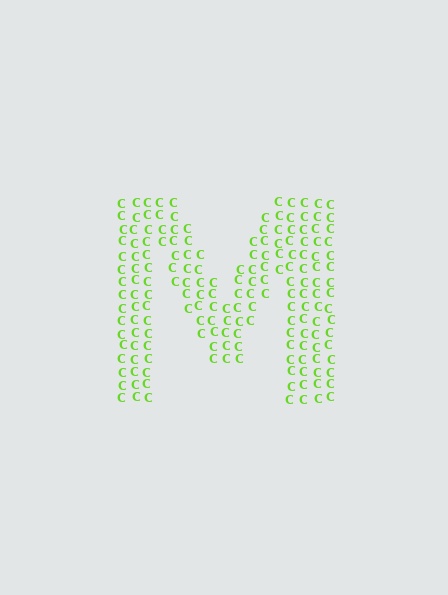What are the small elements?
The small elements are letter C's.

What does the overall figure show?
The overall figure shows the letter M.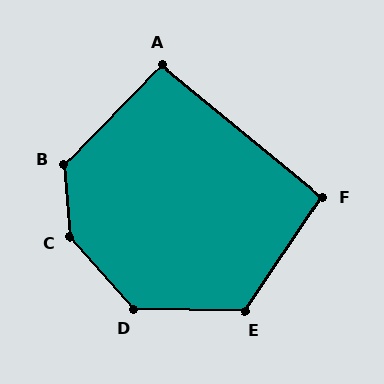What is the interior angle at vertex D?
Approximately 133 degrees (obtuse).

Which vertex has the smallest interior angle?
A, at approximately 95 degrees.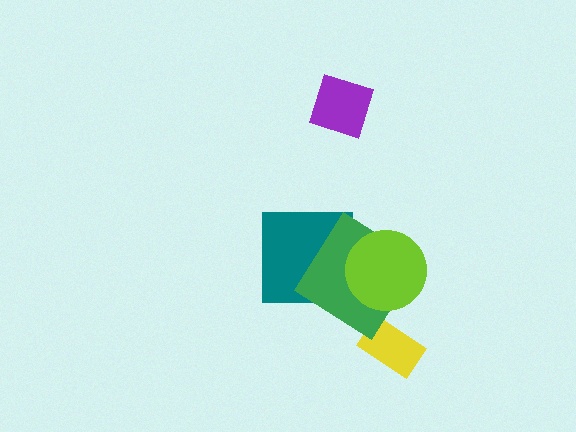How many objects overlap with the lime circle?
1 object overlaps with the lime circle.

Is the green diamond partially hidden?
Yes, it is partially covered by another shape.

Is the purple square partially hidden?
No, no other shape covers it.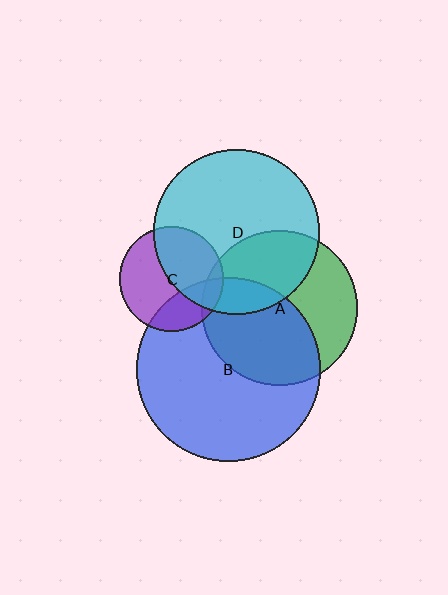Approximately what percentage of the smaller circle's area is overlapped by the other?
Approximately 25%.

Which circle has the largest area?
Circle B (blue).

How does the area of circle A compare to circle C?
Approximately 2.2 times.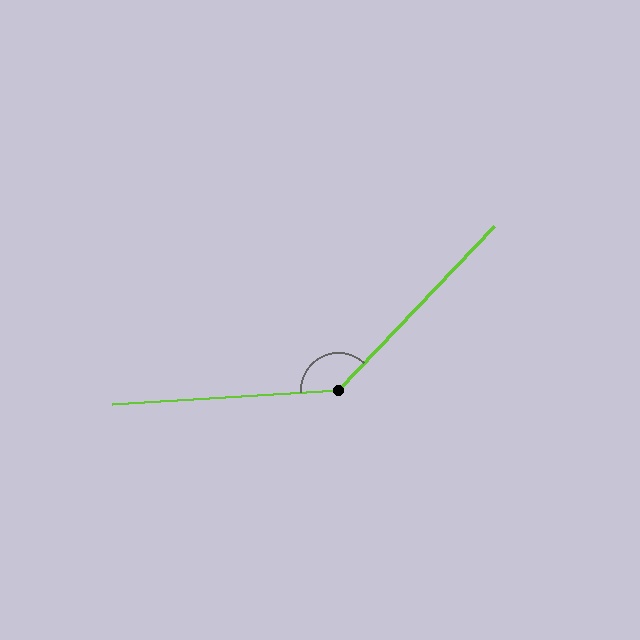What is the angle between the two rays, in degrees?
Approximately 137 degrees.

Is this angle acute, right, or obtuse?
It is obtuse.